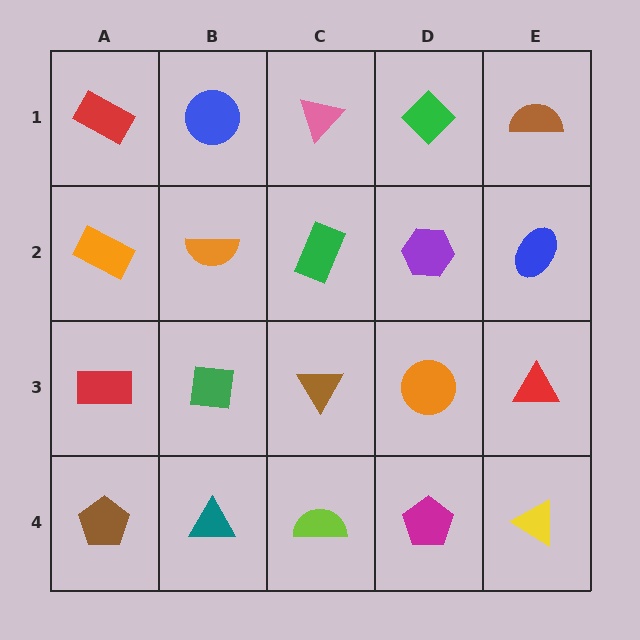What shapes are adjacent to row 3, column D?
A purple hexagon (row 2, column D), a magenta pentagon (row 4, column D), a brown triangle (row 3, column C), a red triangle (row 3, column E).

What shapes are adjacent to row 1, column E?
A blue ellipse (row 2, column E), a green diamond (row 1, column D).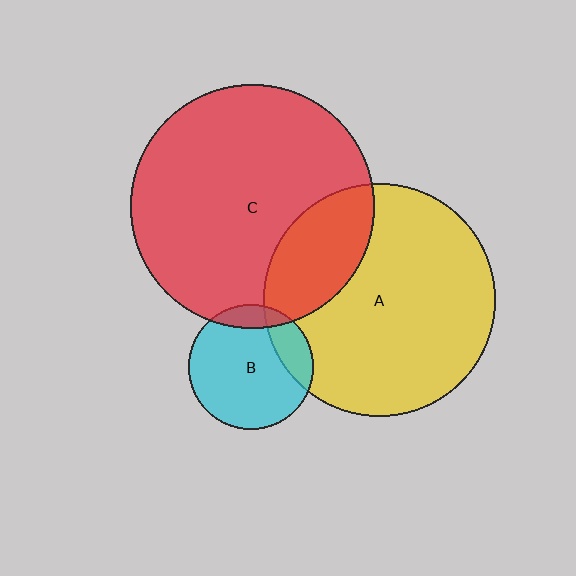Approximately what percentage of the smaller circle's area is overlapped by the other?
Approximately 20%.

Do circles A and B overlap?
Yes.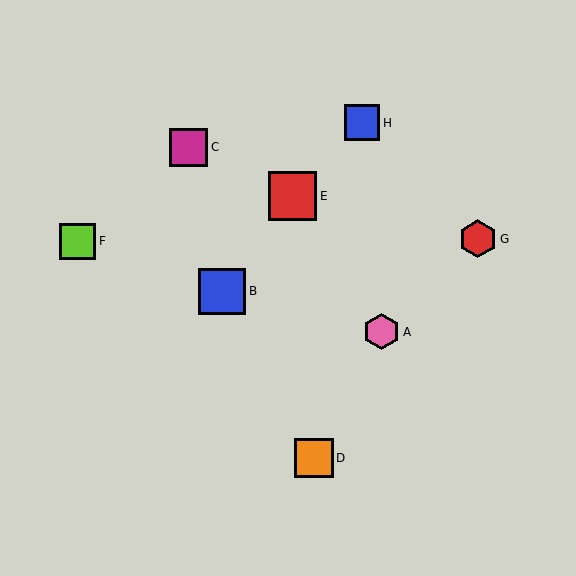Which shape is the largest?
The red square (labeled E) is the largest.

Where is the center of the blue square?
The center of the blue square is at (222, 291).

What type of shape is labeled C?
Shape C is a magenta square.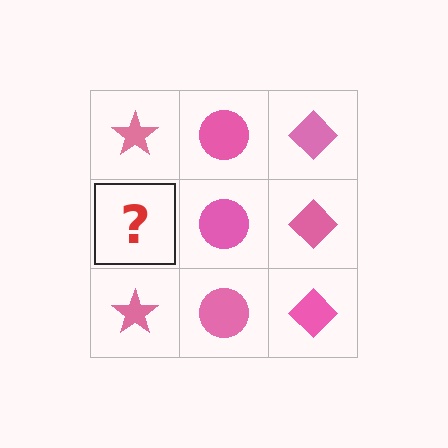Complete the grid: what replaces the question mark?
The question mark should be replaced with a pink star.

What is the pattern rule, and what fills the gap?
The rule is that each column has a consistent shape. The gap should be filled with a pink star.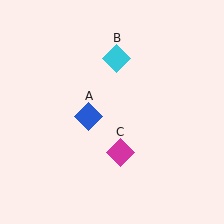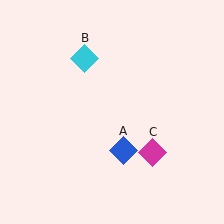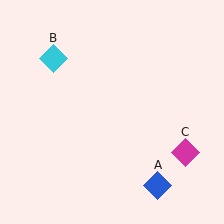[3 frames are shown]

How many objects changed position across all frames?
3 objects changed position: blue diamond (object A), cyan diamond (object B), magenta diamond (object C).